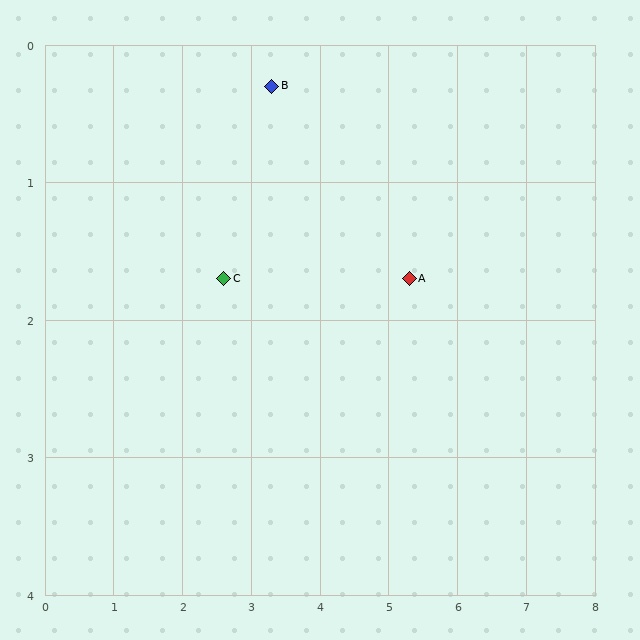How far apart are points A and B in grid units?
Points A and B are about 2.4 grid units apart.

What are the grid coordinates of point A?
Point A is at approximately (5.3, 1.7).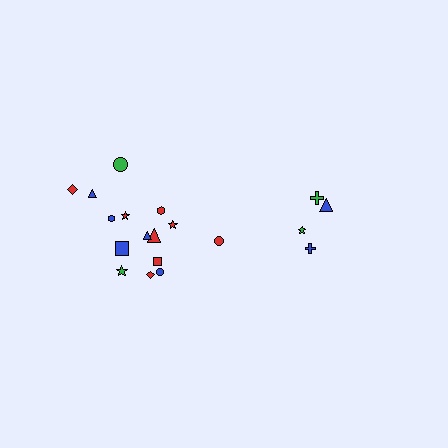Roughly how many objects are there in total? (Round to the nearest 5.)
Roughly 20 objects in total.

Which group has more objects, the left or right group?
The left group.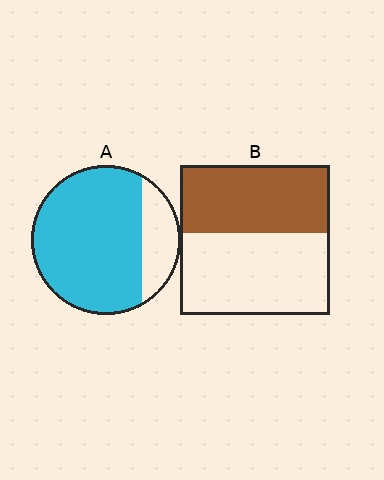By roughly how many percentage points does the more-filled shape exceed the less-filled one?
By roughly 35 percentage points (A over B).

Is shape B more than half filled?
No.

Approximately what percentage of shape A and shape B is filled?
A is approximately 80% and B is approximately 45%.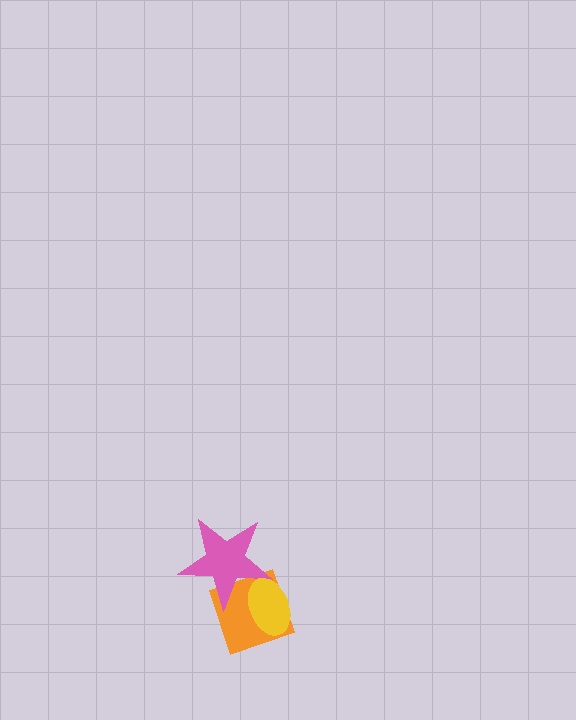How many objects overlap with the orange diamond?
2 objects overlap with the orange diamond.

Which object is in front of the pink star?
The yellow ellipse is in front of the pink star.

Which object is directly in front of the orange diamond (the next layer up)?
The pink star is directly in front of the orange diamond.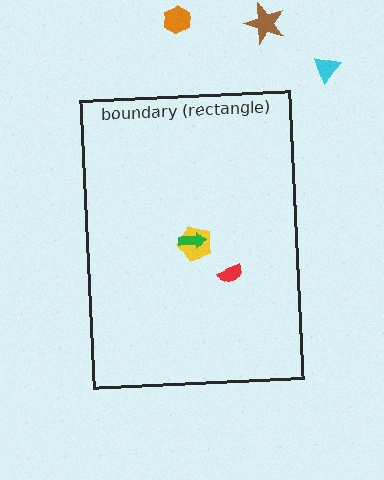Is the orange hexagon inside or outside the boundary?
Outside.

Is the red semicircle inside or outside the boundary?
Inside.